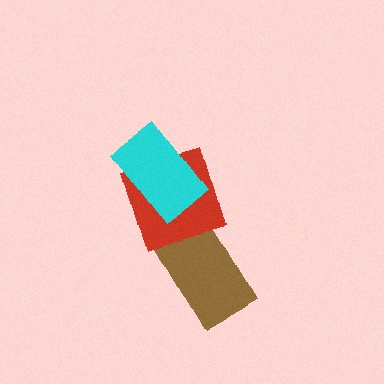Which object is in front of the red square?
The cyan rectangle is in front of the red square.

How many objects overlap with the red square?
2 objects overlap with the red square.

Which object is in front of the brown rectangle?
The red square is in front of the brown rectangle.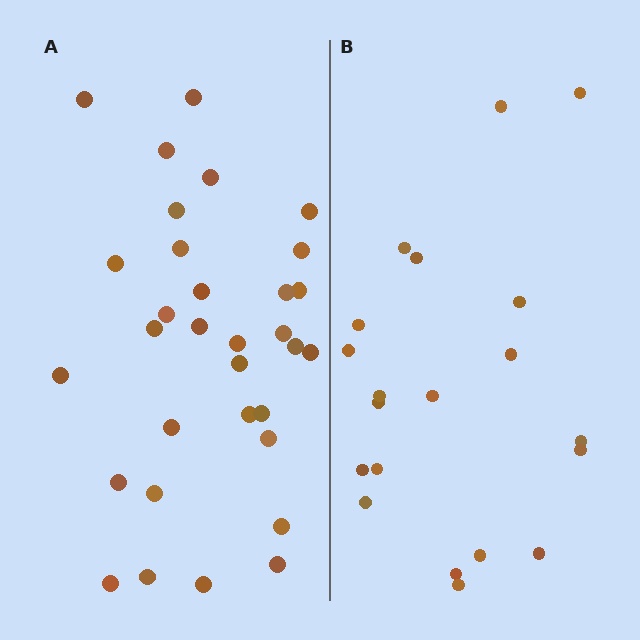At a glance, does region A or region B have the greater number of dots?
Region A (the left region) has more dots.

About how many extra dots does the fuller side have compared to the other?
Region A has roughly 12 or so more dots than region B.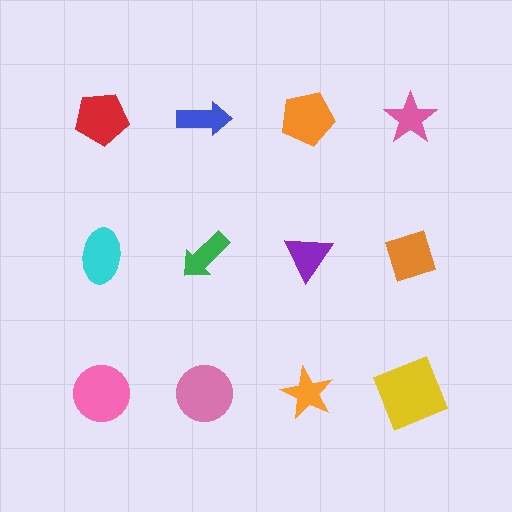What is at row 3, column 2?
A pink circle.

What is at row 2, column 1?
A cyan ellipse.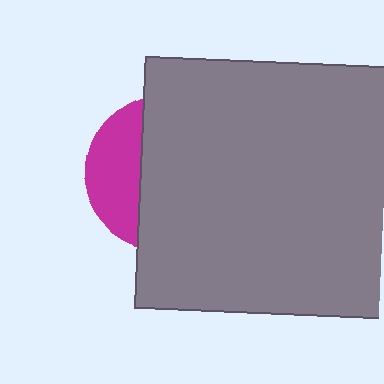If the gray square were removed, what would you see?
You would see the complete magenta circle.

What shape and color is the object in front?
The object in front is a gray square.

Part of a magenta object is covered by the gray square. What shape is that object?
It is a circle.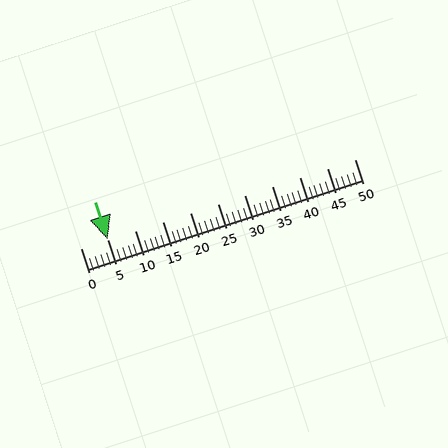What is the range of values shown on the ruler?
The ruler shows values from 0 to 50.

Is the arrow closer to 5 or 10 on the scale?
The arrow is closer to 5.